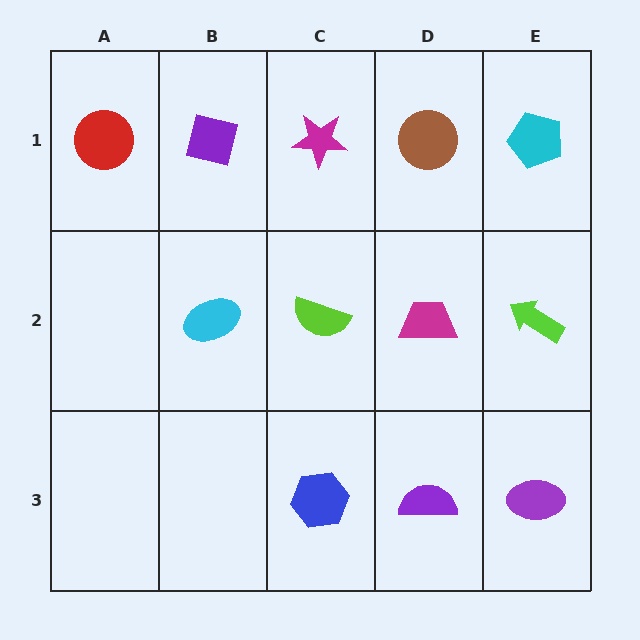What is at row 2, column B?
A cyan ellipse.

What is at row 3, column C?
A blue hexagon.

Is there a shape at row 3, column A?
No, that cell is empty.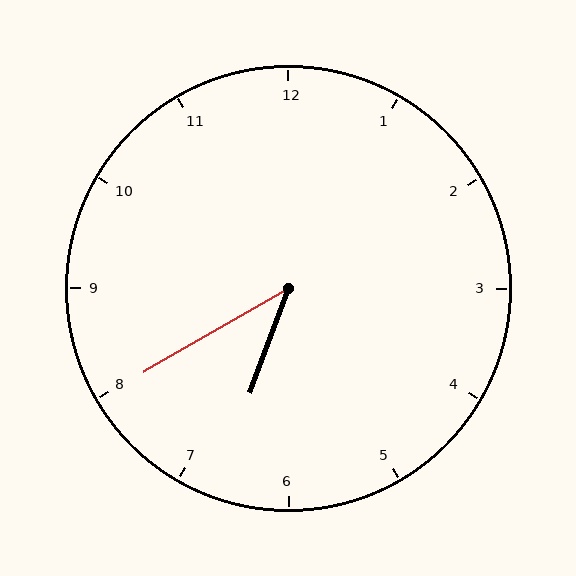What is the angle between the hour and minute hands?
Approximately 40 degrees.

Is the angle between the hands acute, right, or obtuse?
It is acute.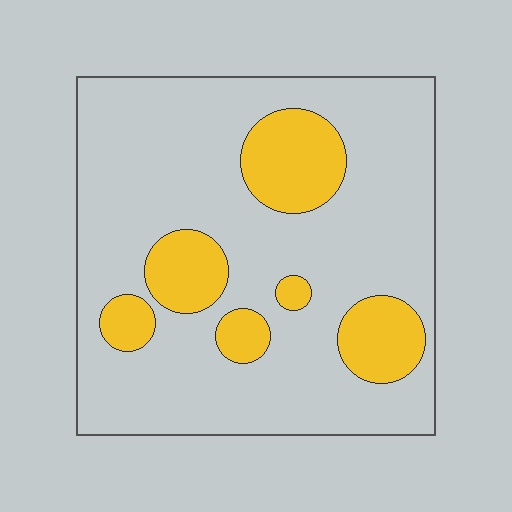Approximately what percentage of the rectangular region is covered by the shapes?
Approximately 20%.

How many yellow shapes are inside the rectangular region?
6.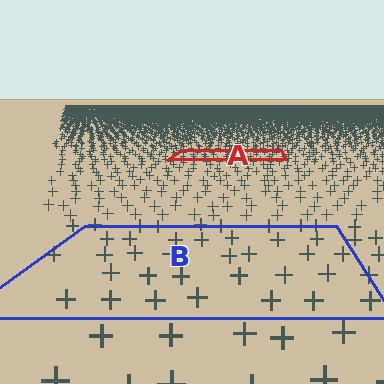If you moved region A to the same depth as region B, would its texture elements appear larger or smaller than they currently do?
They would appear larger. At a closer depth, the same texture elements are projected at a bigger on-screen size.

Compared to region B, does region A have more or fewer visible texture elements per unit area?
Region A has more texture elements per unit area — they are packed more densely because it is farther away.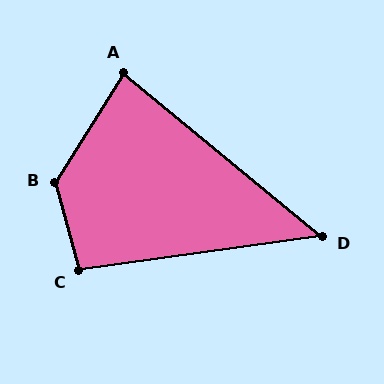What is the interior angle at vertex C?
Approximately 97 degrees (obtuse).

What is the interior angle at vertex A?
Approximately 83 degrees (acute).